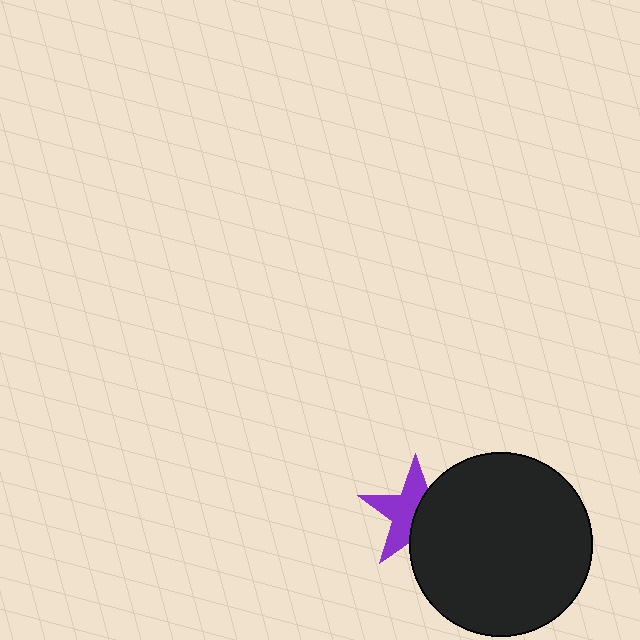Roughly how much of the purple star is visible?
About half of it is visible (roughly 55%).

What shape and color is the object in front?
The object in front is a black circle.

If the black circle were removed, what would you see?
You would see the complete purple star.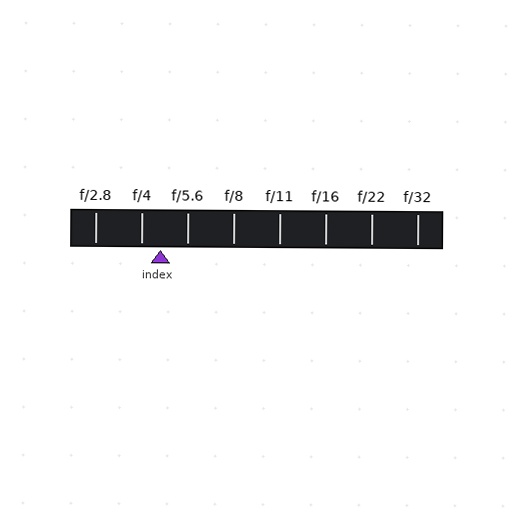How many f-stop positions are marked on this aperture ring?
There are 8 f-stop positions marked.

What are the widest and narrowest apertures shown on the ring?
The widest aperture shown is f/2.8 and the narrowest is f/32.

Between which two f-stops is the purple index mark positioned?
The index mark is between f/4 and f/5.6.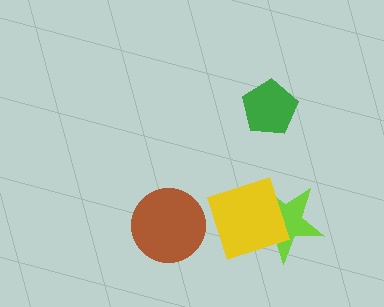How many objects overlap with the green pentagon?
0 objects overlap with the green pentagon.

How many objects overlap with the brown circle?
0 objects overlap with the brown circle.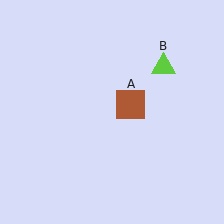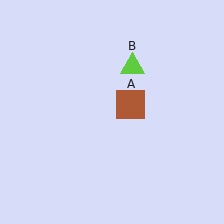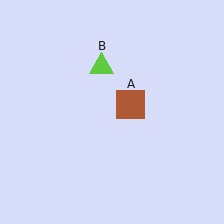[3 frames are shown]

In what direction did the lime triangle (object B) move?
The lime triangle (object B) moved left.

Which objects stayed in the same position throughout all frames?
Brown square (object A) remained stationary.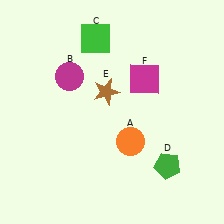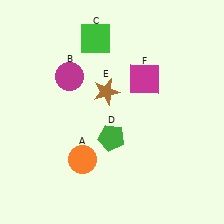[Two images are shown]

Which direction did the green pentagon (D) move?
The green pentagon (D) moved left.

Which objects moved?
The objects that moved are: the orange circle (A), the green pentagon (D).